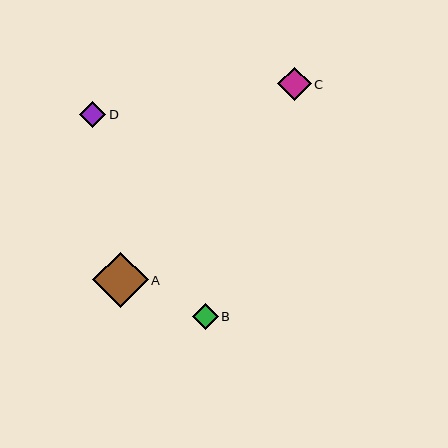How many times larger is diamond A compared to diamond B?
Diamond A is approximately 2.2 times the size of diamond B.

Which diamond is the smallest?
Diamond B is the smallest with a size of approximately 26 pixels.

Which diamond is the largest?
Diamond A is the largest with a size of approximately 56 pixels.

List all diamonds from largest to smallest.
From largest to smallest: A, C, D, B.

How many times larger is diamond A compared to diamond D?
Diamond A is approximately 2.1 times the size of diamond D.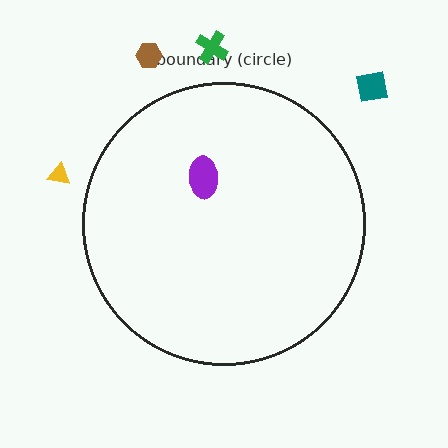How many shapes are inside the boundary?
1 inside, 4 outside.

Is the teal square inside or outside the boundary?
Outside.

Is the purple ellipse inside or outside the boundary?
Inside.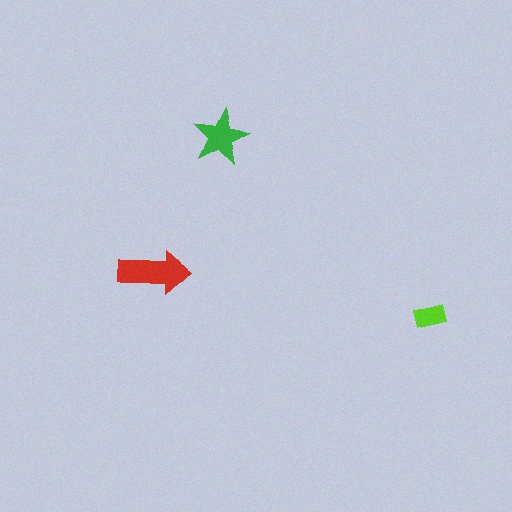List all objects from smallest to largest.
The lime rectangle, the green star, the red arrow.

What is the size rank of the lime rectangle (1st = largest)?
3rd.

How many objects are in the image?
There are 3 objects in the image.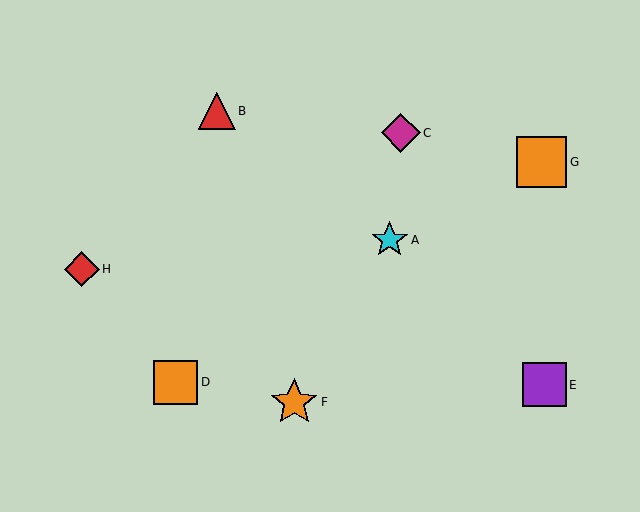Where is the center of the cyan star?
The center of the cyan star is at (390, 240).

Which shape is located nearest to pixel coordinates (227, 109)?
The red triangle (labeled B) at (217, 111) is nearest to that location.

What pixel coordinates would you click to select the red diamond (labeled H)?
Click at (82, 269) to select the red diamond H.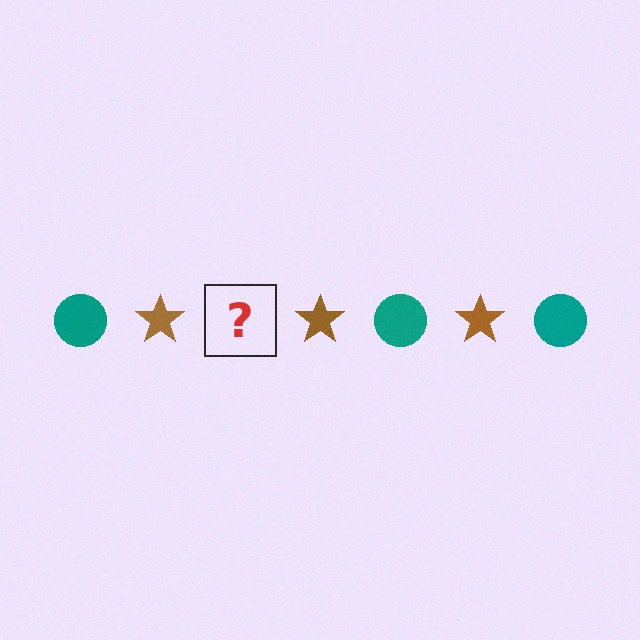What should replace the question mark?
The question mark should be replaced with a teal circle.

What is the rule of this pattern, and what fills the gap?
The rule is that the pattern alternates between teal circle and brown star. The gap should be filled with a teal circle.